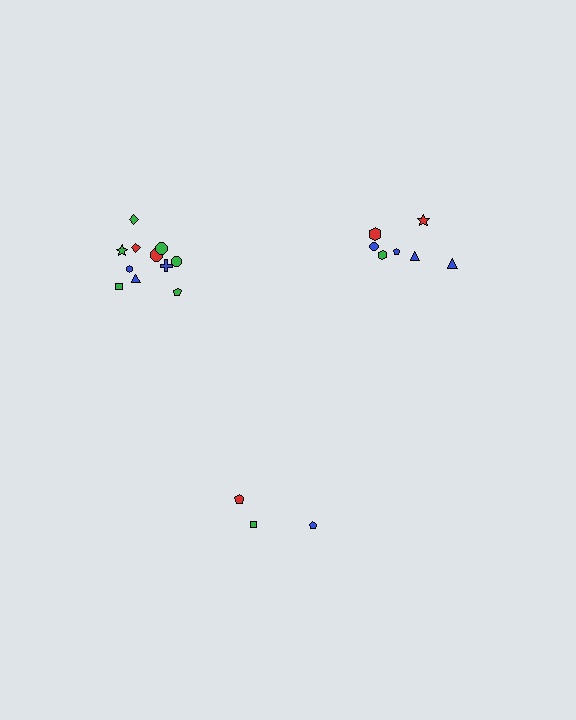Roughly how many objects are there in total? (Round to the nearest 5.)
Roughly 20 objects in total.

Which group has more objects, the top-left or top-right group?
The top-left group.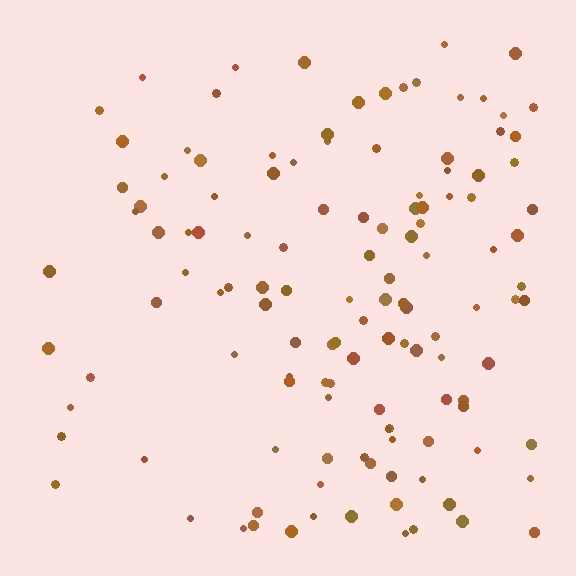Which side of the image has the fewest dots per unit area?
The left.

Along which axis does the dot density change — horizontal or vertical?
Horizontal.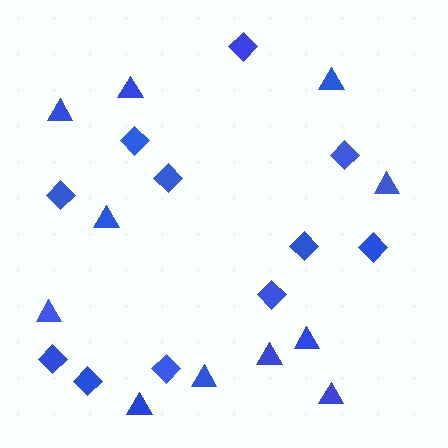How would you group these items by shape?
There are 2 groups: one group of triangles (11) and one group of diamonds (11).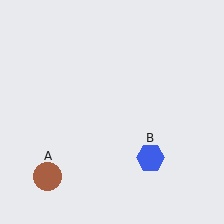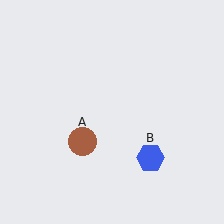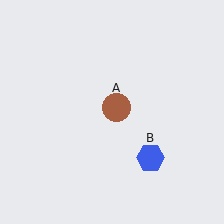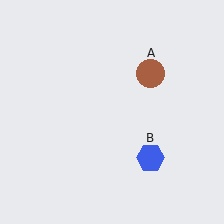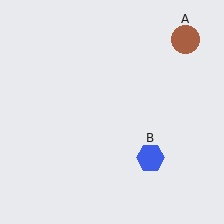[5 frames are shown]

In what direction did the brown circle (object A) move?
The brown circle (object A) moved up and to the right.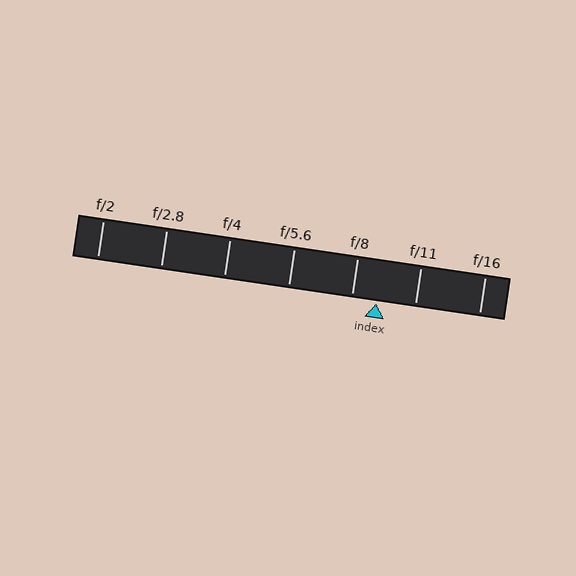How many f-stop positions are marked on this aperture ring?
There are 7 f-stop positions marked.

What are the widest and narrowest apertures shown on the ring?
The widest aperture shown is f/2 and the narrowest is f/16.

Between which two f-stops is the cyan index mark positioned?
The index mark is between f/8 and f/11.